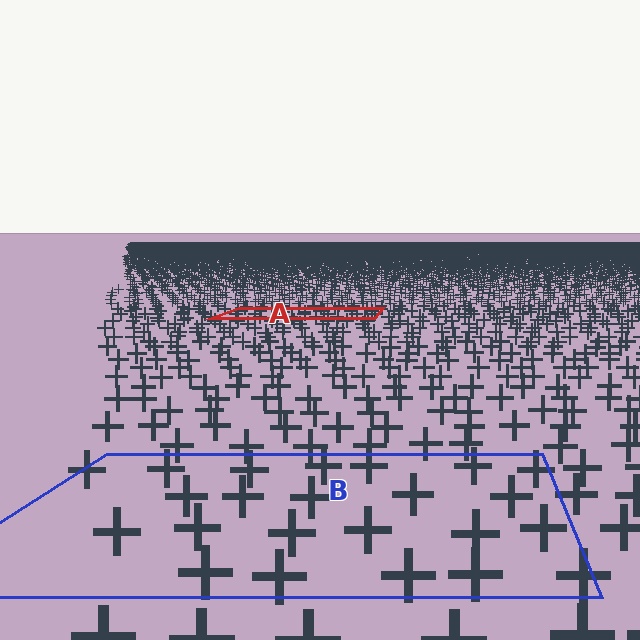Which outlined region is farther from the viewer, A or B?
Region A is farther from the viewer — the texture elements inside it appear smaller and more densely packed.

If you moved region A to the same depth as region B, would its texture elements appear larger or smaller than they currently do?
They would appear larger. At a closer depth, the same texture elements are projected at a bigger on-screen size.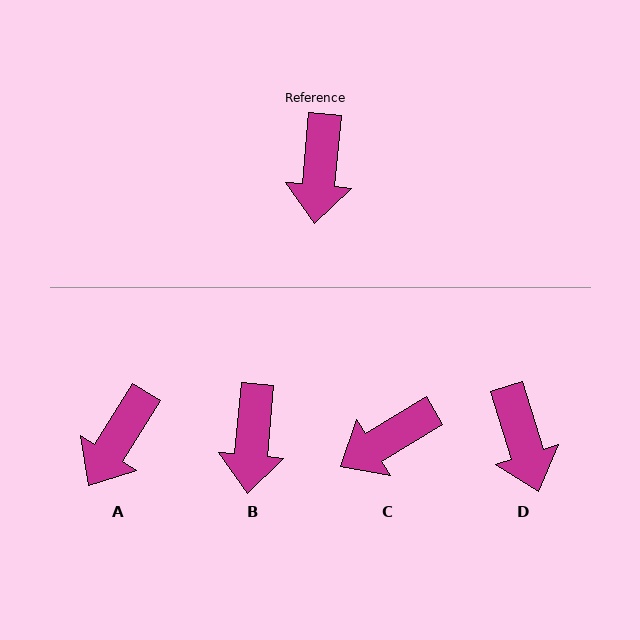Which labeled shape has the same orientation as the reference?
B.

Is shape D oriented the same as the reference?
No, it is off by about 23 degrees.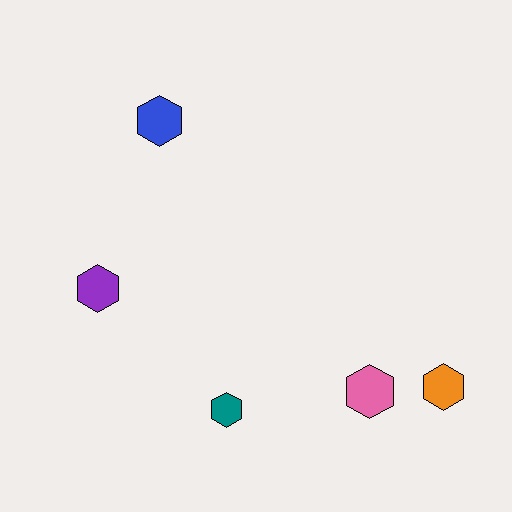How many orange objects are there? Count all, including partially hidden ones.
There is 1 orange object.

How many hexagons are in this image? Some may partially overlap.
There are 5 hexagons.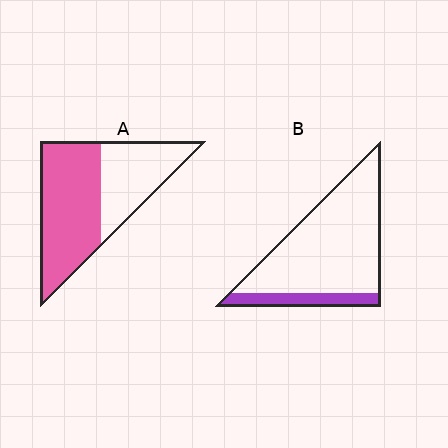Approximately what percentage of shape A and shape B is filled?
A is approximately 60% and B is approximately 15%.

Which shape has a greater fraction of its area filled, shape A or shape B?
Shape A.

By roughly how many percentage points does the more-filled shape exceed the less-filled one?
By roughly 45 percentage points (A over B).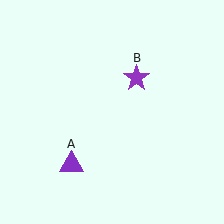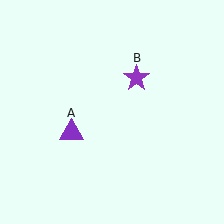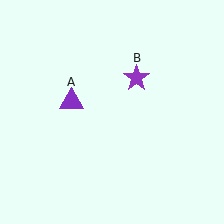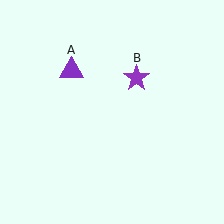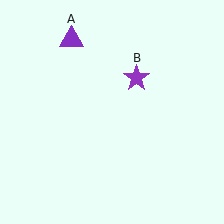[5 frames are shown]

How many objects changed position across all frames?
1 object changed position: purple triangle (object A).